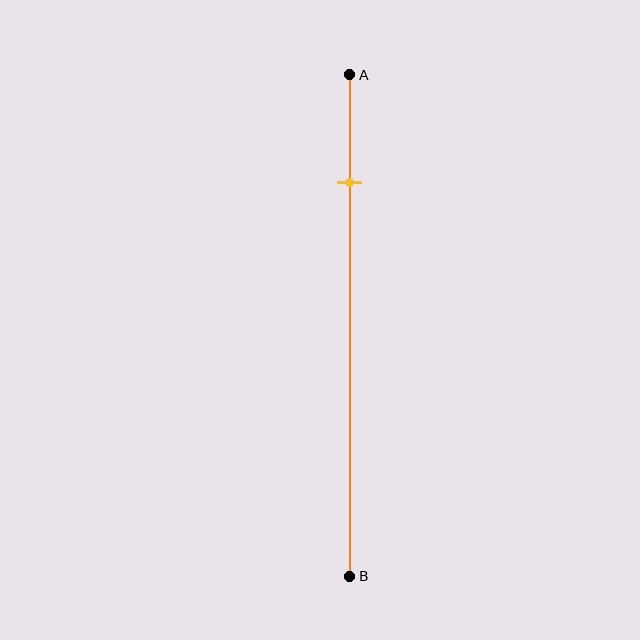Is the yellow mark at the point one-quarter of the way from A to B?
No, the mark is at about 20% from A, not at the 25% one-quarter point.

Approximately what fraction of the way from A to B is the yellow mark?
The yellow mark is approximately 20% of the way from A to B.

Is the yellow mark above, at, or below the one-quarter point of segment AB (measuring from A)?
The yellow mark is above the one-quarter point of segment AB.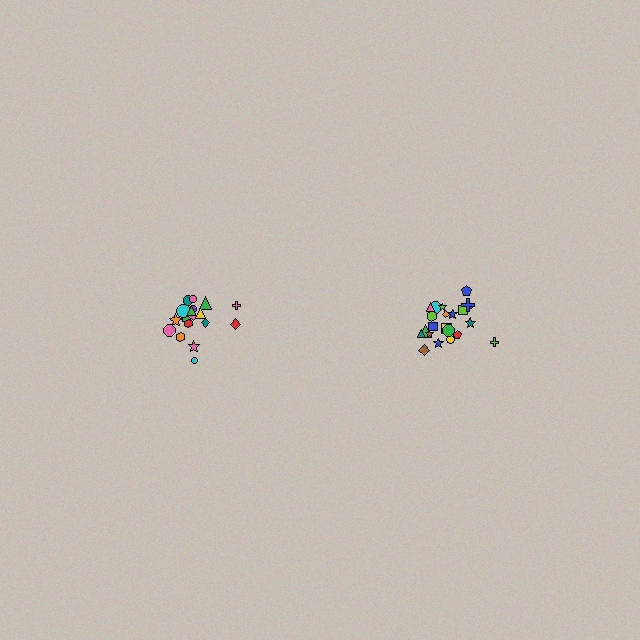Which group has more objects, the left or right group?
The right group.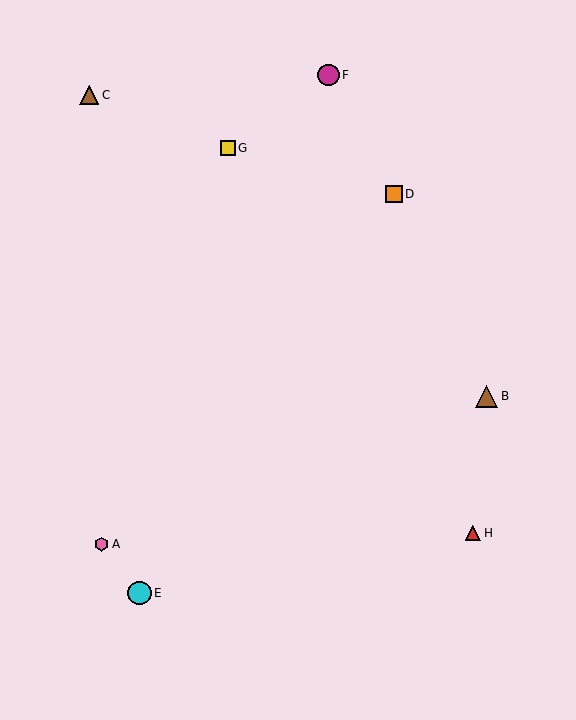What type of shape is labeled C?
Shape C is a brown triangle.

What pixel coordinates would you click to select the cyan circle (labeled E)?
Click at (139, 593) to select the cyan circle E.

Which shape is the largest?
The cyan circle (labeled E) is the largest.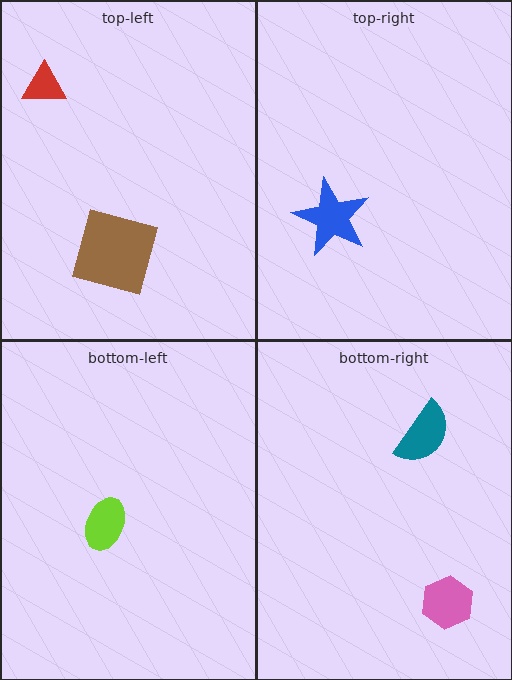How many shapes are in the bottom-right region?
2.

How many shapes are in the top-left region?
2.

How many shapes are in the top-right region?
1.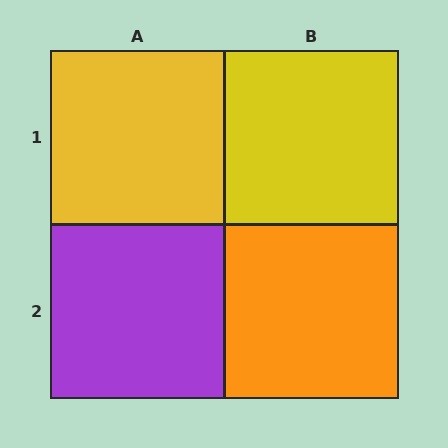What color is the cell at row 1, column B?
Yellow.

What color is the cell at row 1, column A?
Yellow.